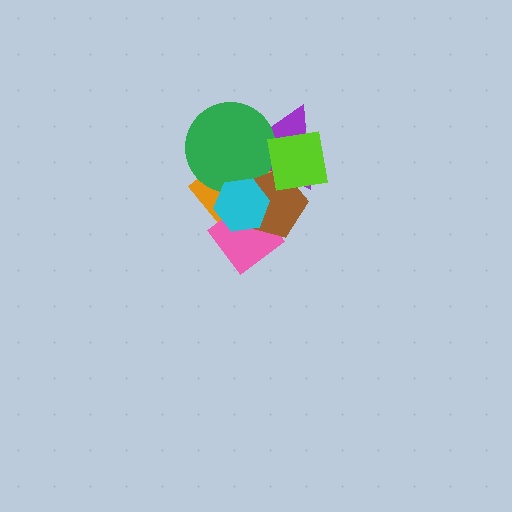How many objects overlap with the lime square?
2 objects overlap with the lime square.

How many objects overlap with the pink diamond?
3 objects overlap with the pink diamond.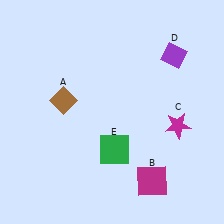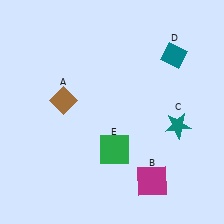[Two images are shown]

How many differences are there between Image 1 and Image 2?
There are 2 differences between the two images.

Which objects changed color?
C changed from magenta to teal. D changed from purple to teal.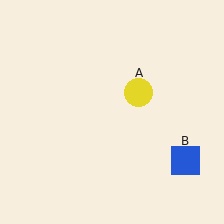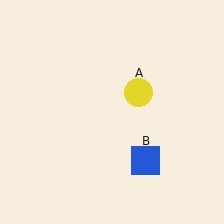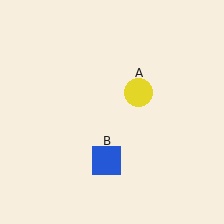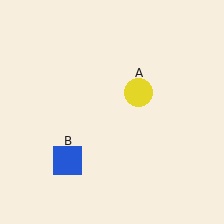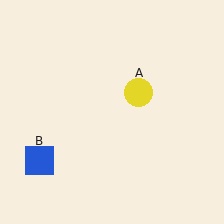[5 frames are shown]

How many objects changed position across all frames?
1 object changed position: blue square (object B).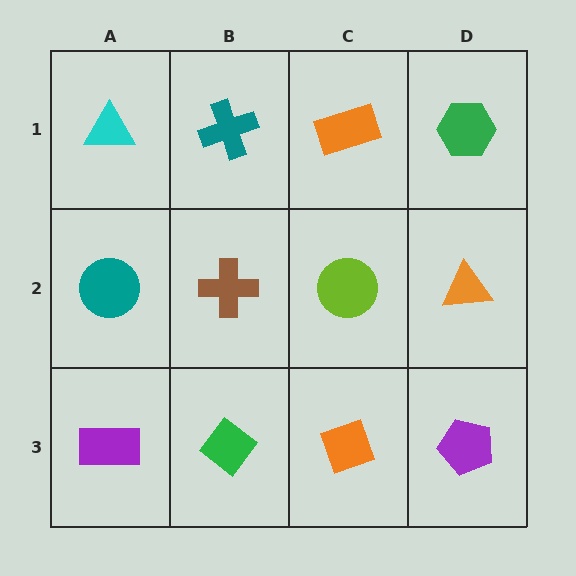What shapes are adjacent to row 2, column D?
A green hexagon (row 1, column D), a purple pentagon (row 3, column D), a lime circle (row 2, column C).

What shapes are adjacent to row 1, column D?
An orange triangle (row 2, column D), an orange rectangle (row 1, column C).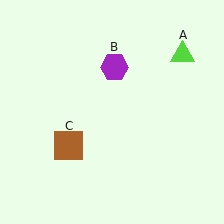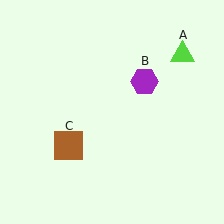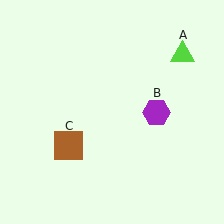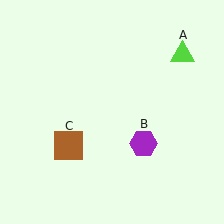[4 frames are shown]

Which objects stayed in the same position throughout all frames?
Lime triangle (object A) and brown square (object C) remained stationary.